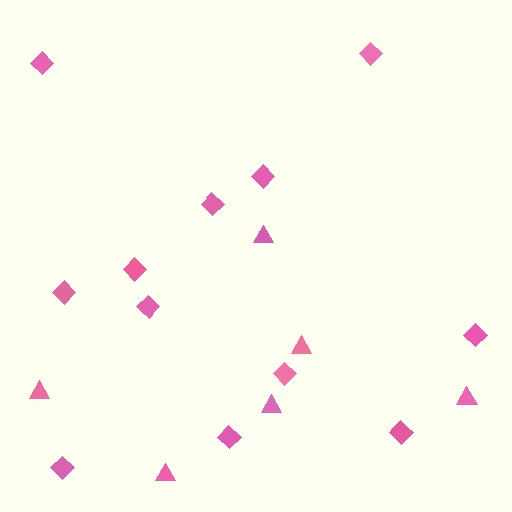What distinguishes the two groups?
There are 2 groups: one group of diamonds (12) and one group of triangles (6).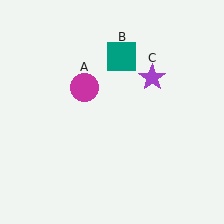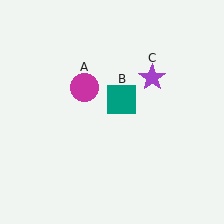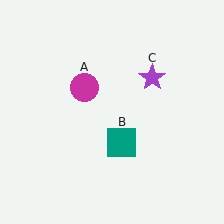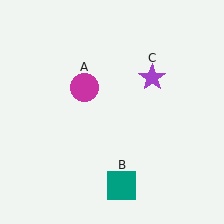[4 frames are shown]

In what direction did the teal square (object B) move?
The teal square (object B) moved down.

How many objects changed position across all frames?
1 object changed position: teal square (object B).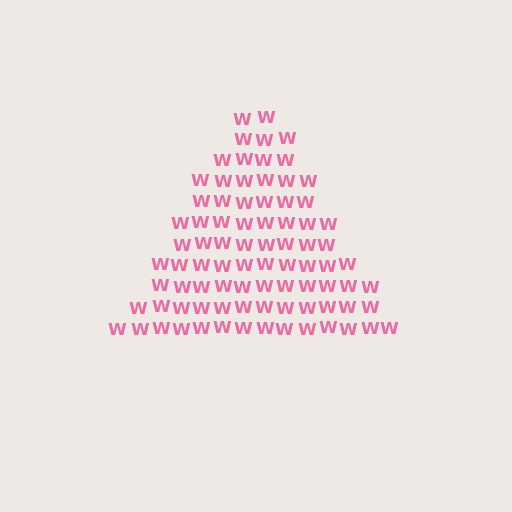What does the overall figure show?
The overall figure shows a triangle.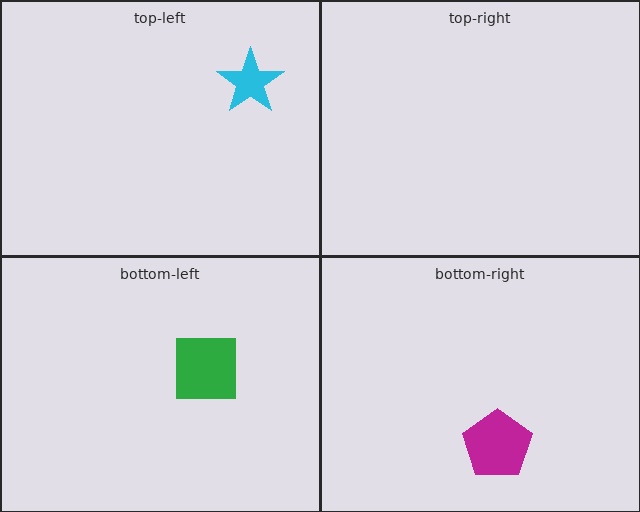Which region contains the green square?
The bottom-left region.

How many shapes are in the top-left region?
1.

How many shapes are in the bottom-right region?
1.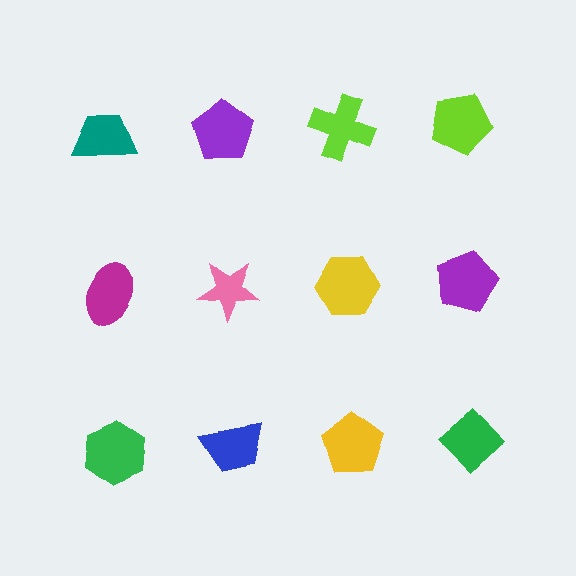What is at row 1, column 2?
A purple pentagon.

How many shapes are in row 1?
4 shapes.